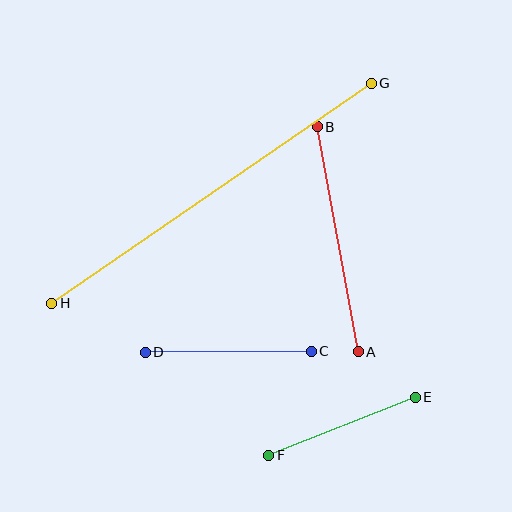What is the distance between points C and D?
The distance is approximately 166 pixels.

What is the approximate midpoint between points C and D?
The midpoint is at approximately (228, 352) pixels.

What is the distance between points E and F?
The distance is approximately 158 pixels.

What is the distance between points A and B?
The distance is approximately 228 pixels.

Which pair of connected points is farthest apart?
Points G and H are farthest apart.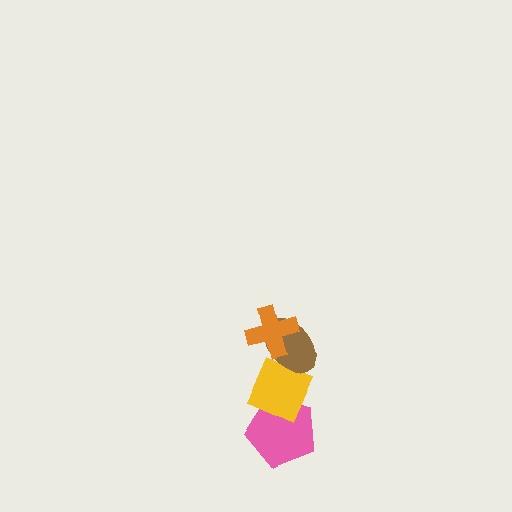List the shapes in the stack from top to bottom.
From top to bottom: the orange cross, the brown ellipse, the yellow diamond, the pink pentagon.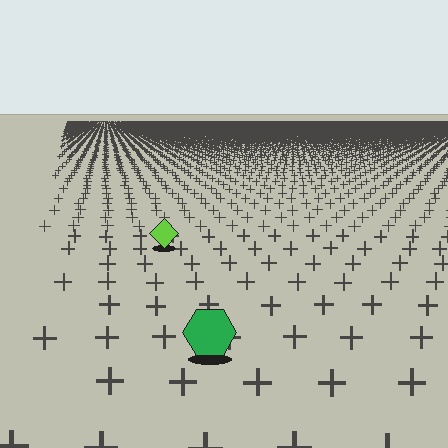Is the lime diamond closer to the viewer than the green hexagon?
No. The green hexagon is closer — you can tell from the texture gradient: the ground texture is coarser near it.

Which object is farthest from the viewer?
The lime diamond is farthest from the viewer. It appears smaller and the ground texture around it is denser.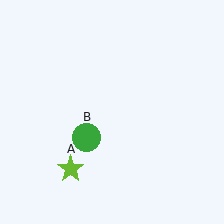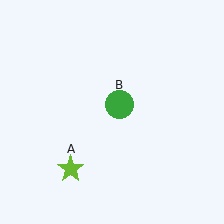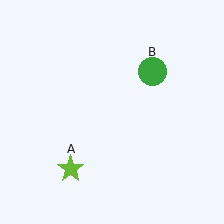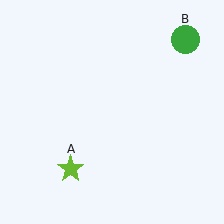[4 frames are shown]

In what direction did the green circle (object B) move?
The green circle (object B) moved up and to the right.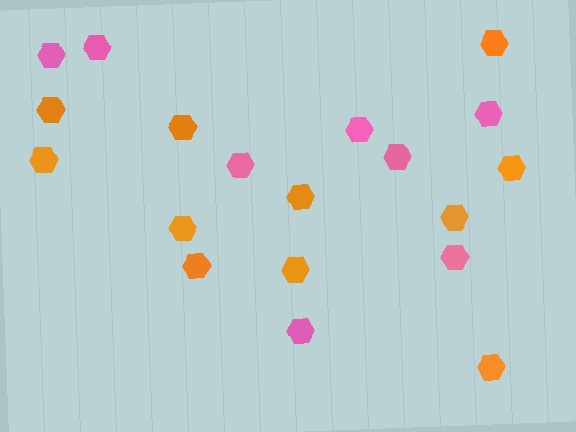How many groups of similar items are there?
There are 2 groups: one group of pink hexagons (8) and one group of orange hexagons (11).